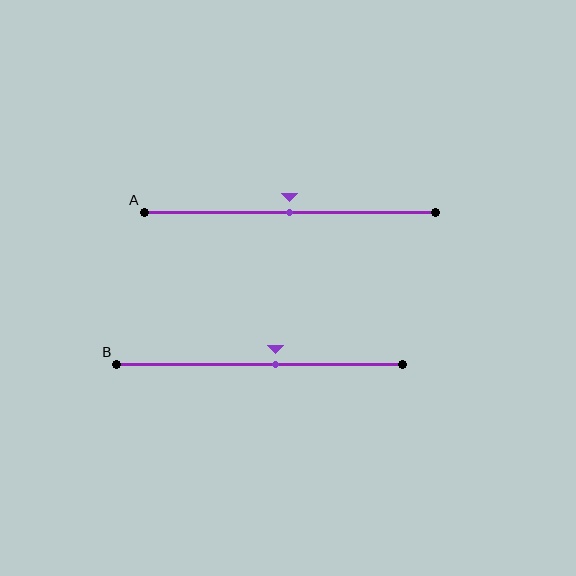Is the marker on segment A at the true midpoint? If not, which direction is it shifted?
Yes, the marker on segment A is at the true midpoint.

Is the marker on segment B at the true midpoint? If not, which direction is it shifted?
No, the marker on segment B is shifted to the right by about 5% of the segment length.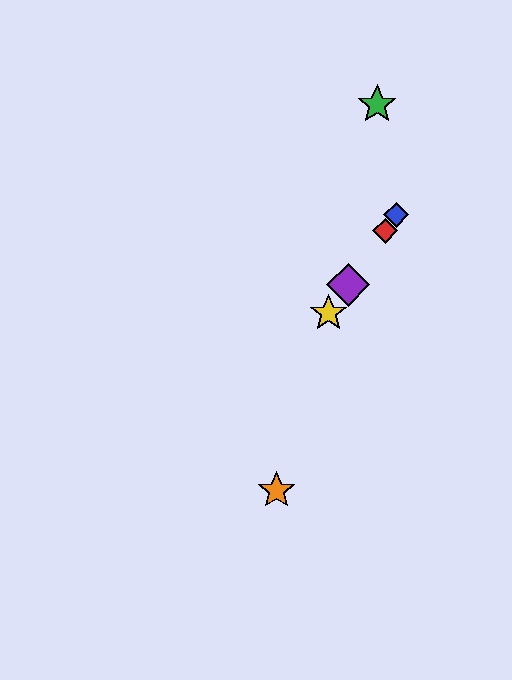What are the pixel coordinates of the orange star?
The orange star is at (276, 490).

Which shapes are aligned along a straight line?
The red diamond, the blue diamond, the yellow star, the purple diamond are aligned along a straight line.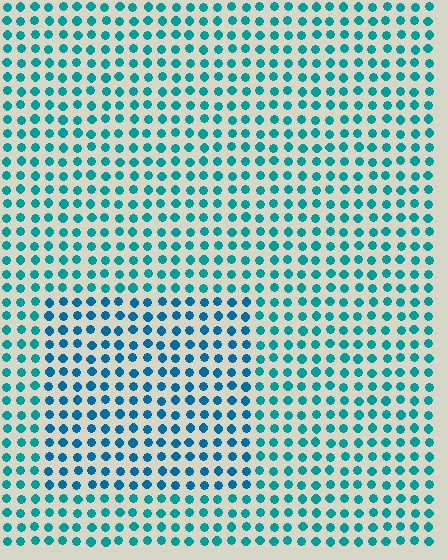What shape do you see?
I see a rectangle.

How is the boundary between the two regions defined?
The boundary is defined purely by a slight shift in hue (about 21 degrees). Spacing, size, and orientation are identical on both sides.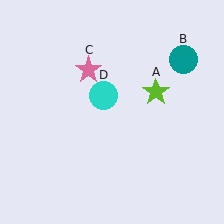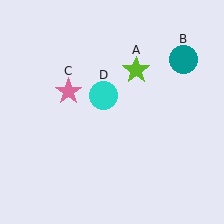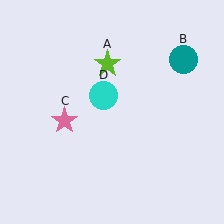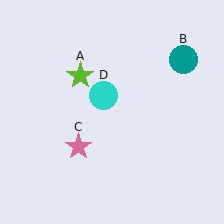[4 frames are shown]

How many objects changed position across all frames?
2 objects changed position: lime star (object A), pink star (object C).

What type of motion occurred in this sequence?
The lime star (object A), pink star (object C) rotated counterclockwise around the center of the scene.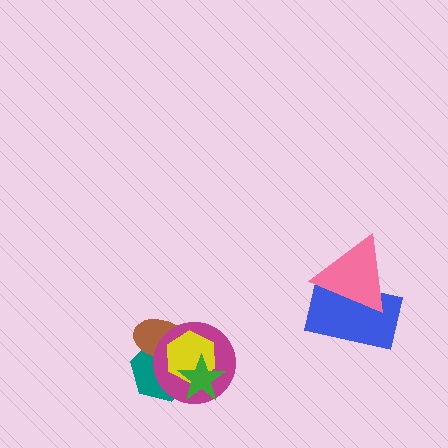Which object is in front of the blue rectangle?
The pink triangle is in front of the blue rectangle.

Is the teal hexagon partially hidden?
Yes, it is partially covered by another shape.